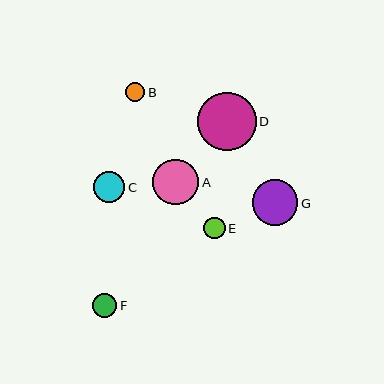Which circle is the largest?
Circle D is the largest with a size of approximately 58 pixels.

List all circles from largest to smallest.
From largest to smallest: D, G, A, C, F, E, B.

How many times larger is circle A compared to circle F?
Circle A is approximately 1.9 times the size of circle F.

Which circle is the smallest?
Circle B is the smallest with a size of approximately 19 pixels.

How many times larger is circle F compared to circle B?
Circle F is approximately 1.3 times the size of circle B.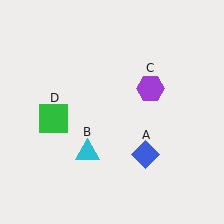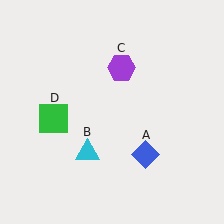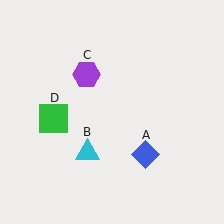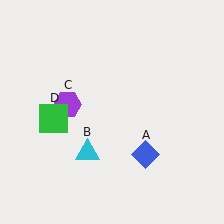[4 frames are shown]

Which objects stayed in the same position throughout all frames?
Blue diamond (object A) and cyan triangle (object B) and green square (object D) remained stationary.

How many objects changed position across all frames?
1 object changed position: purple hexagon (object C).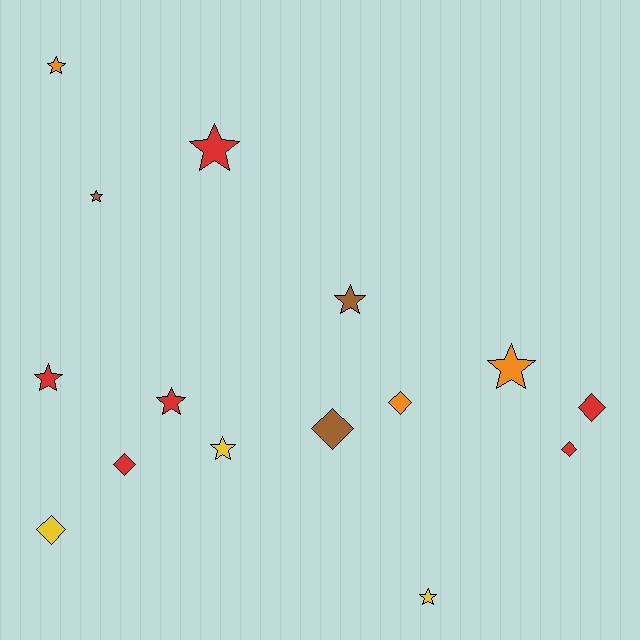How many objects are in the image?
There are 15 objects.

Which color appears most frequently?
Red, with 6 objects.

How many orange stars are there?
There are 2 orange stars.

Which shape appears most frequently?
Star, with 9 objects.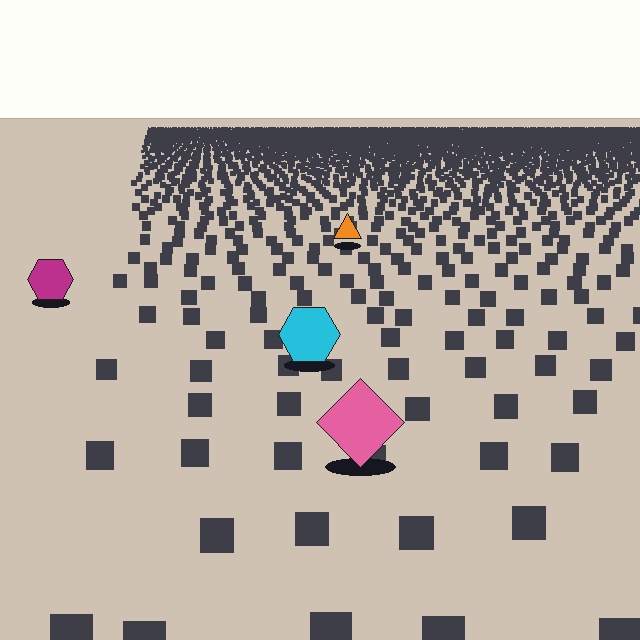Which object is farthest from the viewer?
The orange triangle is farthest from the viewer. It appears smaller and the ground texture around it is denser.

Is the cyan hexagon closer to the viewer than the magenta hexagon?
Yes. The cyan hexagon is closer — you can tell from the texture gradient: the ground texture is coarser near it.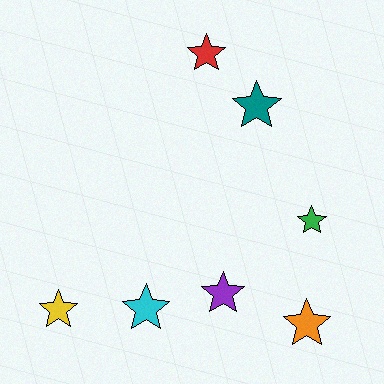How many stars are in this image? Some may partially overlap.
There are 7 stars.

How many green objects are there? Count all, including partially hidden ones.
There is 1 green object.